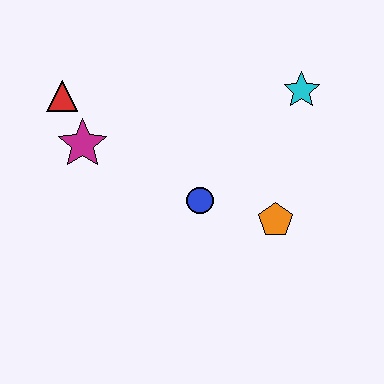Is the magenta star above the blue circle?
Yes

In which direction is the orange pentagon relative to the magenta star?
The orange pentagon is to the right of the magenta star.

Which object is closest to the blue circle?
The orange pentagon is closest to the blue circle.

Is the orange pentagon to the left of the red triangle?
No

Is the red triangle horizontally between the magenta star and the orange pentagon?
No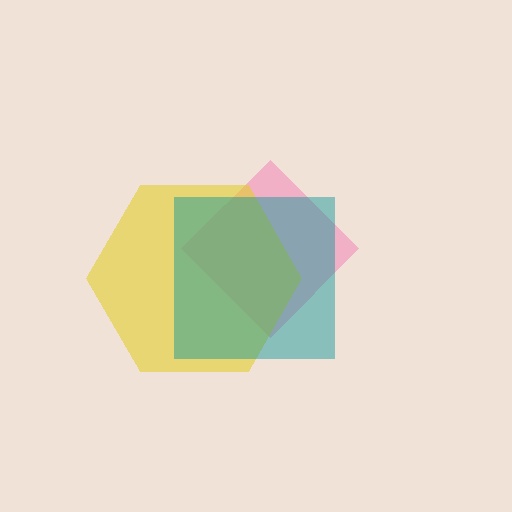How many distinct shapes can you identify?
There are 3 distinct shapes: a pink diamond, a yellow hexagon, a teal square.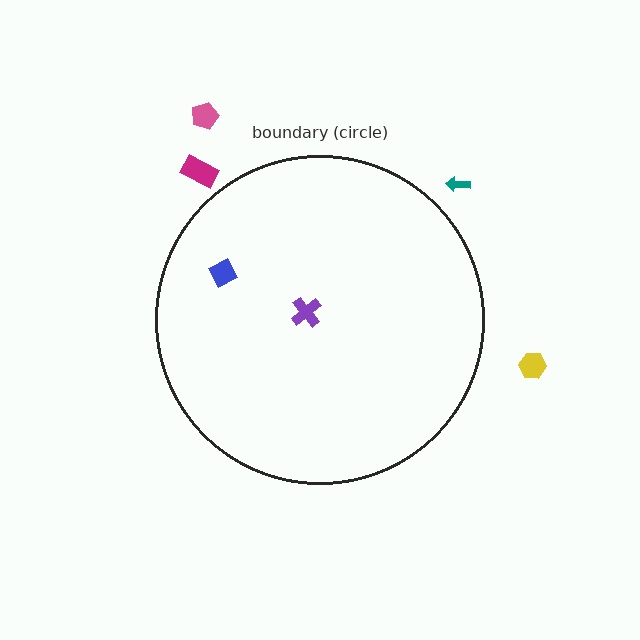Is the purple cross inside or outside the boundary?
Inside.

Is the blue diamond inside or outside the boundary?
Inside.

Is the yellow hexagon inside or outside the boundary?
Outside.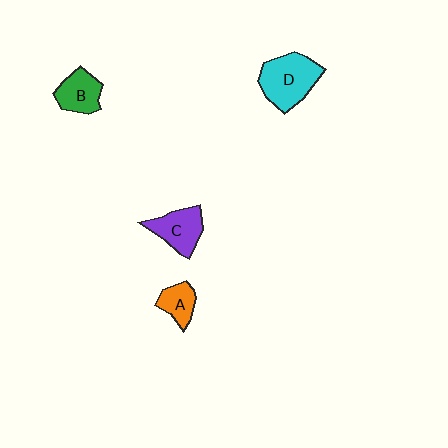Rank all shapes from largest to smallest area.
From largest to smallest: D (cyan), C (purple), B (green), A (orange).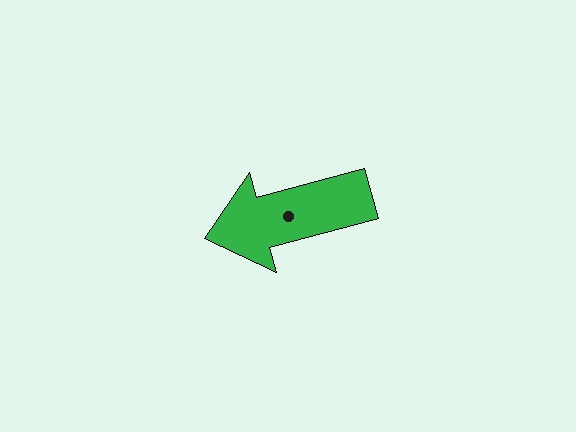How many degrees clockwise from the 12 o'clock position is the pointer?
Approximately 255 degrees.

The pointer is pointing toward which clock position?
Roughly 9 o'clock.